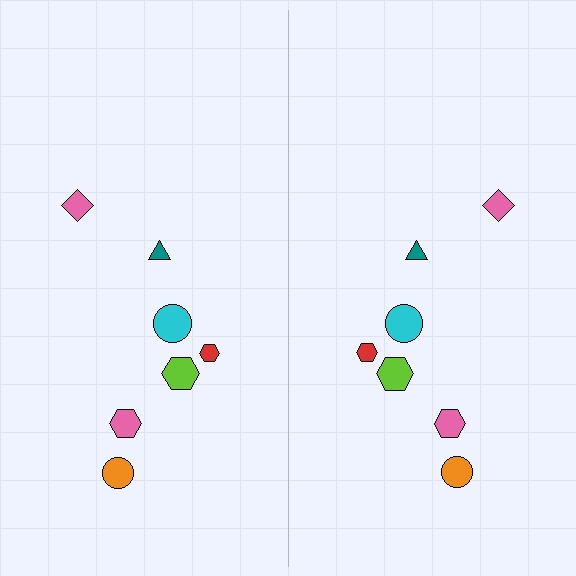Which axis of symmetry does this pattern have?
The pattern has a vertical axis of symmetry running through the center of the image.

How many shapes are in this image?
There are 14 shapes in this image.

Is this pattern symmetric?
Yes, this pattern has bilateral (reflection) symmetry.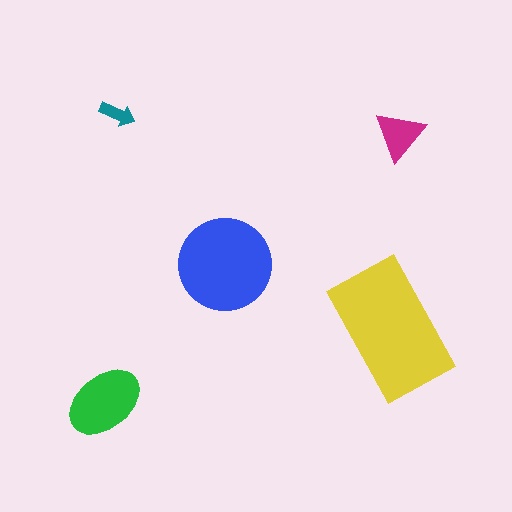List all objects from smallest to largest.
The teal arrow, the magenta triangle, the green ellipse, the blue circle, the yellow rectangle.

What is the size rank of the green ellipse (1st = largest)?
3rd.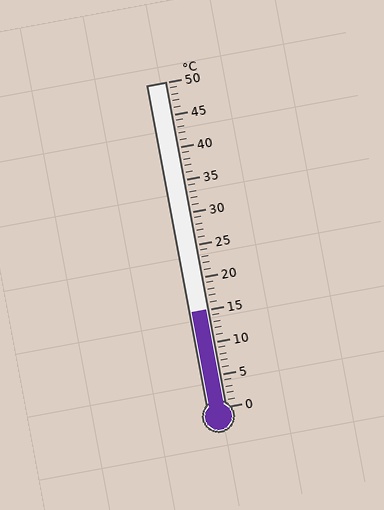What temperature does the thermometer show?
The thermometer shows approximately 15°C.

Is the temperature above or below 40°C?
The temperature is below 40°C.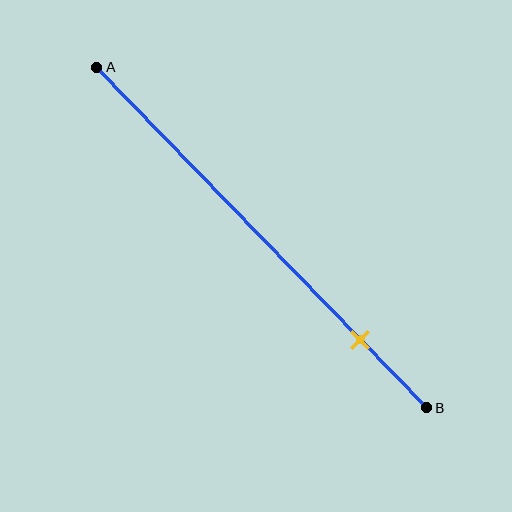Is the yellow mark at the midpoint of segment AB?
No, the mark is at about 80% from A, not at the 50% midpoint.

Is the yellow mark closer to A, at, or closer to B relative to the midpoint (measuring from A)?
The yellow mark is closer to point B than the midpoint of segment AB.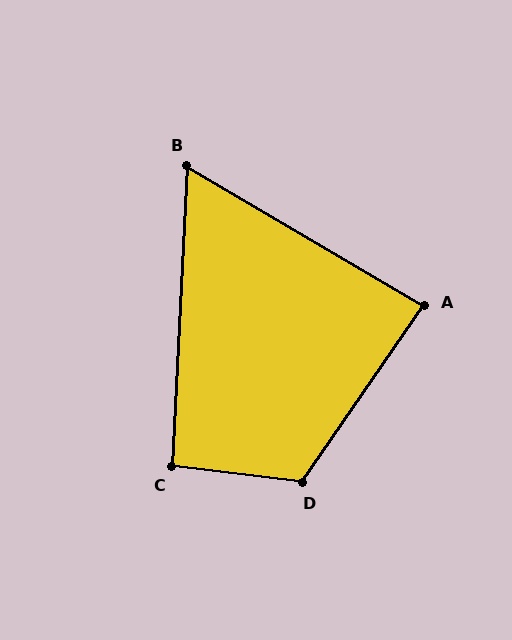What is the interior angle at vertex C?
Approximately 94 degrees (approximately right).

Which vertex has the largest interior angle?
D, at approximately 118 degrees.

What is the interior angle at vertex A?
Approximately 86 degrees (approximately right).